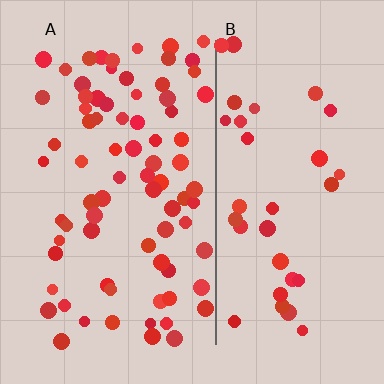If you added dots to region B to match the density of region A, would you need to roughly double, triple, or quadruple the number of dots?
Approximately double.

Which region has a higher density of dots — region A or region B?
A (the left).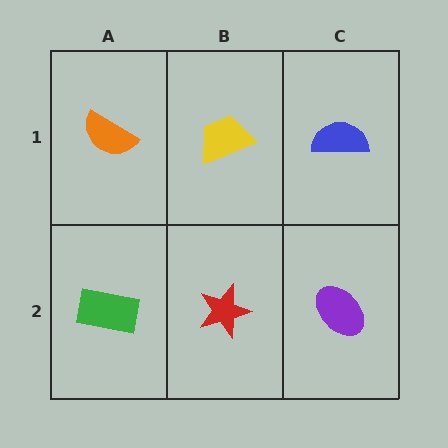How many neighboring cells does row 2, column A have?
2.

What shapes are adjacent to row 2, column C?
A blue semicircle (row 1, column C), a red star (row 2, column B).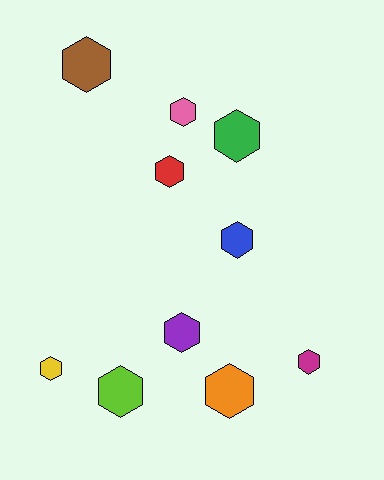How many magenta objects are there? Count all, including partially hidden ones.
There is 1 magenta object.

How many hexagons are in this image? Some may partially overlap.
There are 10 hexagons.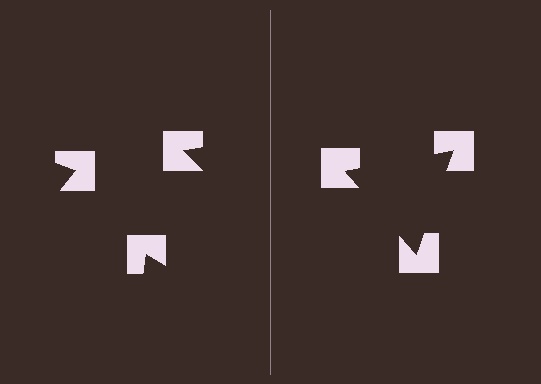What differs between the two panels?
The notched squares are positioned identically on both sides; only the wedge orientations differ. On the right they align to a triangle; on the left they are misaligned.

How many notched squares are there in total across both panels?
6 — 3 on each side.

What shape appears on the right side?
An illusory triangle.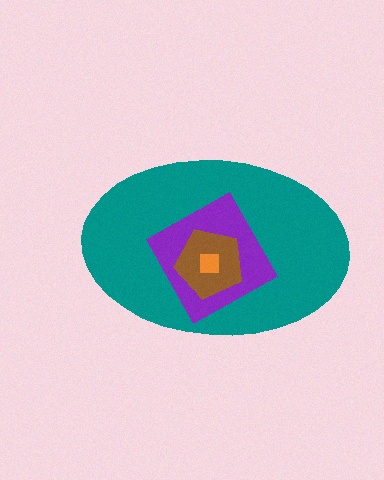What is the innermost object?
The orange square.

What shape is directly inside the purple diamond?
The brown pentagon.